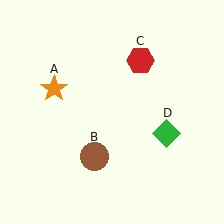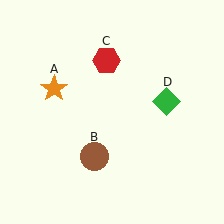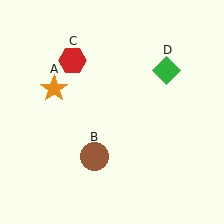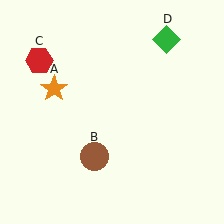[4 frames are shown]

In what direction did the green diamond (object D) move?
The green diamond (object D) moved up.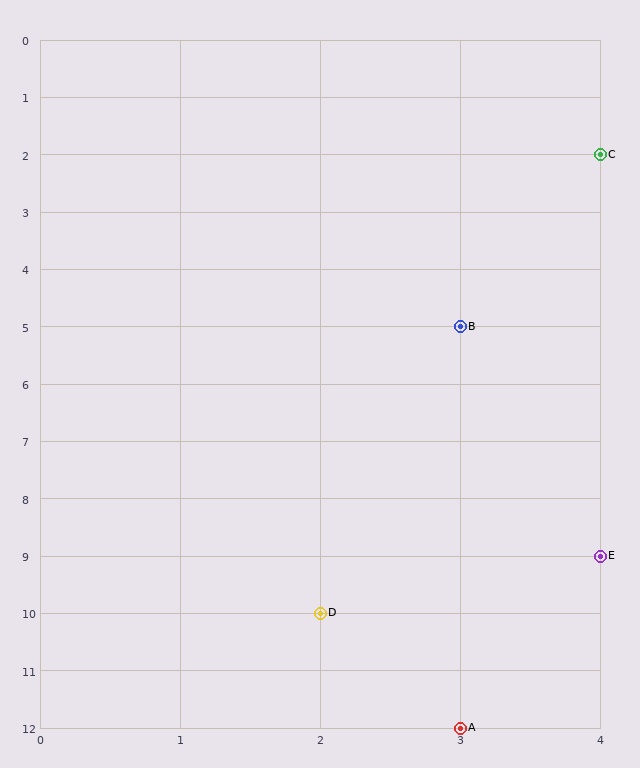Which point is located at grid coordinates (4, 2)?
Point C is at (4, 2).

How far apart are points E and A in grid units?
Points E and A are 1 column and 3 rows apart (about 3.2 grid units diagonally).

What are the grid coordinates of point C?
Point C is at grid coordinates (4, 2).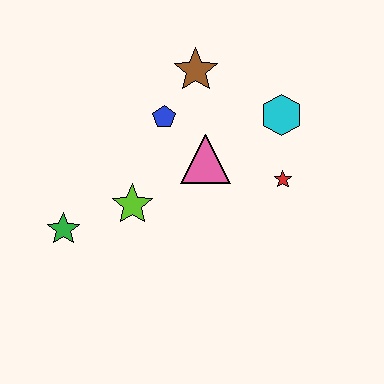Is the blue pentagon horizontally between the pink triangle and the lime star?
Yes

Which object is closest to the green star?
The lime star is closest to the green star.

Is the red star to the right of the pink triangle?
Yes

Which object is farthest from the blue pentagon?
The green star is farthest from the blue pentagon.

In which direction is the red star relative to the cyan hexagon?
The red star is below the cyan hexagon.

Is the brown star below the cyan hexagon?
No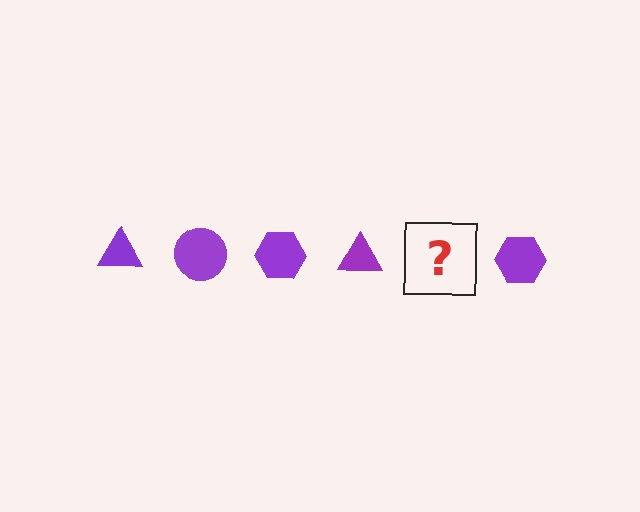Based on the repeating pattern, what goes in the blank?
The blank should be a purple circle.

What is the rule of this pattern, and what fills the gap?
The rule is that the pattern cycles through triangle, circle, hexagon shapes in purple. The gap should be filled with a purple circle.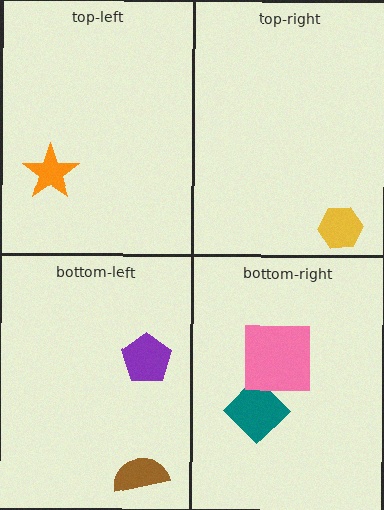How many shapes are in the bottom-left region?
2.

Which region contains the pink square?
The bottom-right region.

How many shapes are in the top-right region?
1.